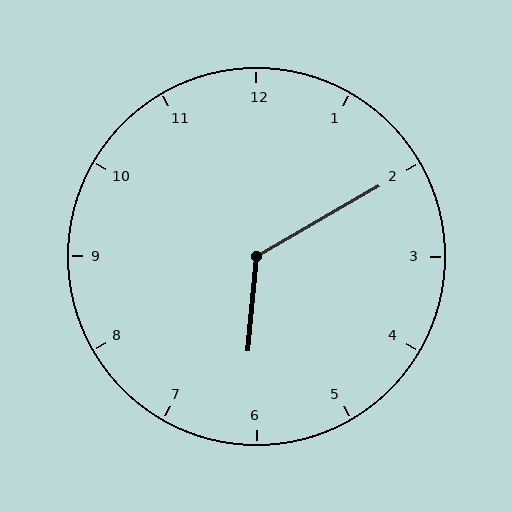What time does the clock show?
6:10.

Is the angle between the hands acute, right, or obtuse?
It is obtuse.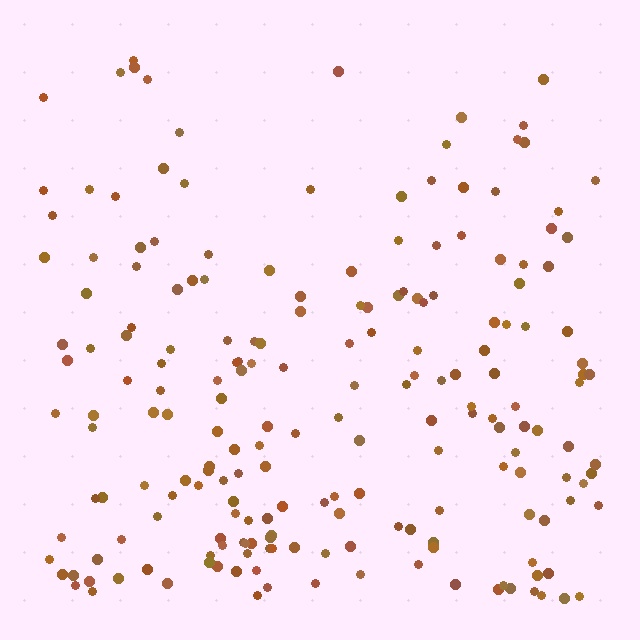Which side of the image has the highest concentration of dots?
The bottom.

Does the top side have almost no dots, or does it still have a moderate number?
Still a moderate number, just noticeably fewer than the bottom.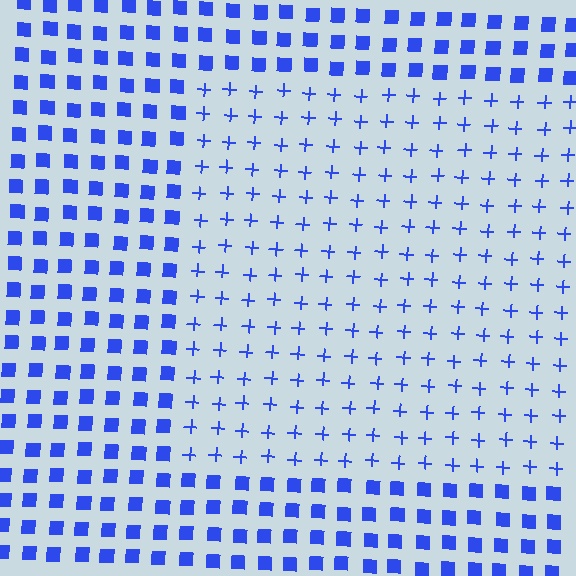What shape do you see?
I see a rectangle.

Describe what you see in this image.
The image is filled with small blue elements arranged in a uniform grid. A rectangle-shaped region contains plus signs, while the surrounding area contains squares. The boundary is defined purely by the change in element shape.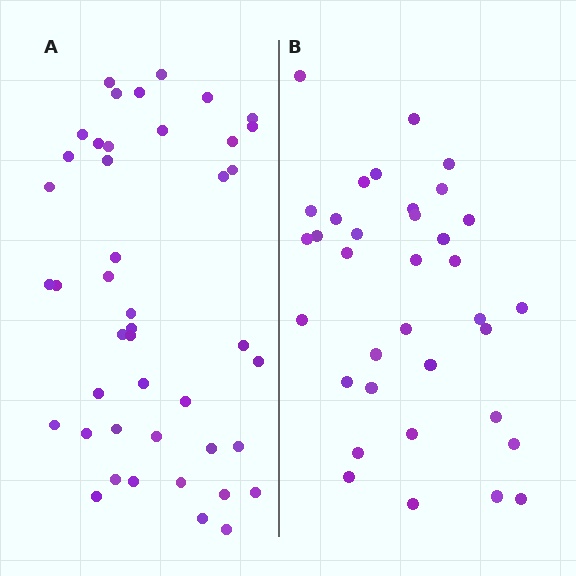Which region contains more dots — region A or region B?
Region A (the left region) has more dots.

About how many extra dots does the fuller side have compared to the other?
Region A has roughly 8 or so more dots than region B.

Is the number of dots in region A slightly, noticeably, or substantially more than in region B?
Region A has noticeably more, but not dramatically so. The ratio is roughly 1.3 to 1.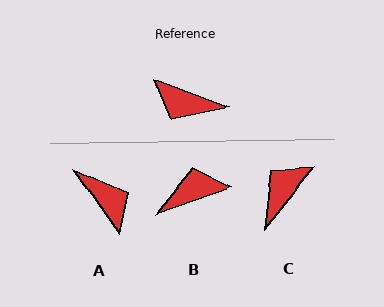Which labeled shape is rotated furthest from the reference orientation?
A, about 145 degrees away.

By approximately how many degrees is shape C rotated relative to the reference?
Approximately 108 degrees clockwise.